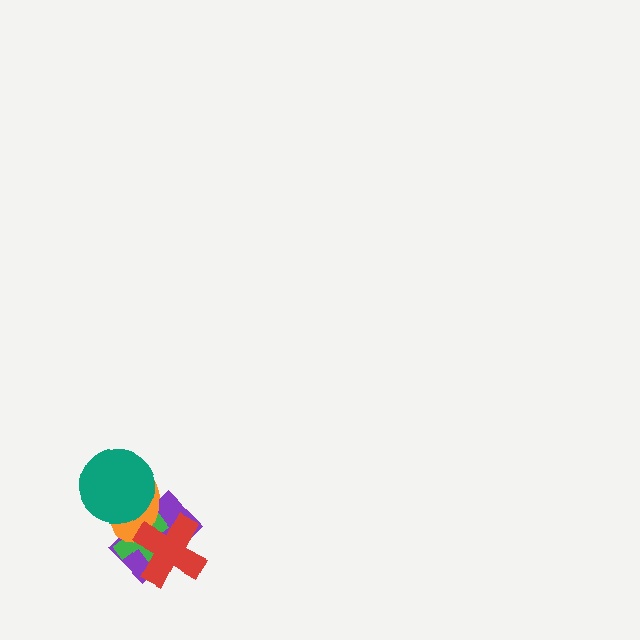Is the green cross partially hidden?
Yes, it is partially covered by another shape.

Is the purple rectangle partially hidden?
Yes, it is partially covered by another shape.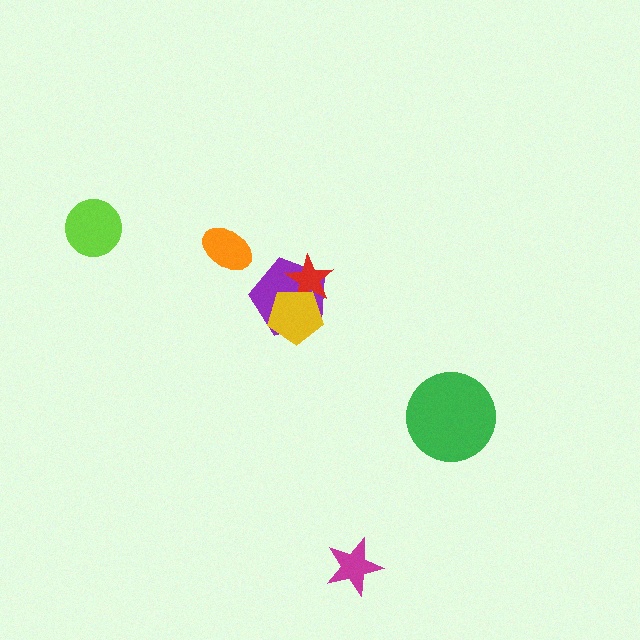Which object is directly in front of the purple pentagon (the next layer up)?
The red star is directly in front of the purple pentagon.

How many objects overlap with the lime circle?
0 objects overlap with the lime circle.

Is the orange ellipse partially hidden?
No, no other shape covers it.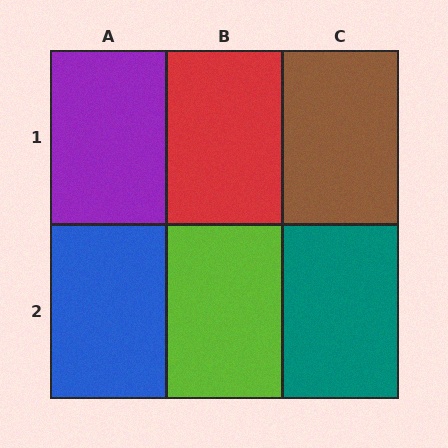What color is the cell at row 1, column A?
Purple.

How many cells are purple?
1 cell is purple.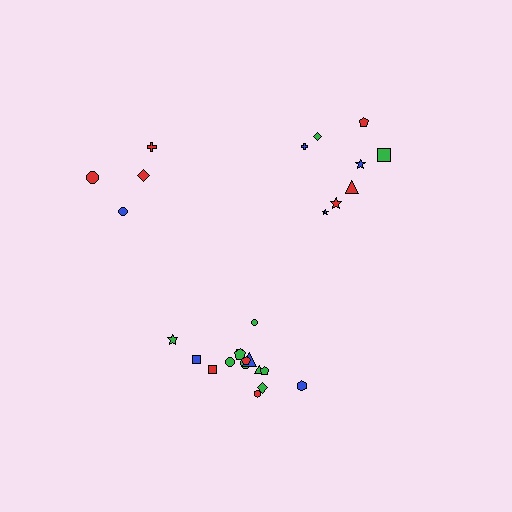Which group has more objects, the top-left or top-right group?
The top-right group.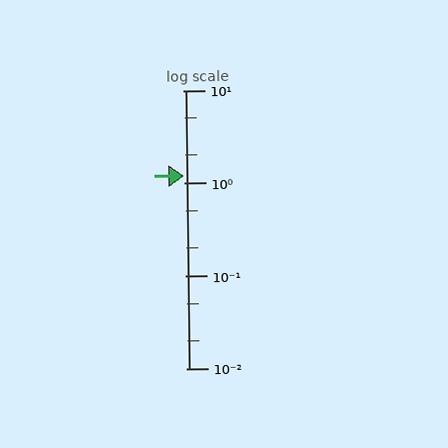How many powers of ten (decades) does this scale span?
The scale spans 3 decades, from 0.01 to 10.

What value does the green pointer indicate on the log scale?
The pointer indicates approximately 1.2.